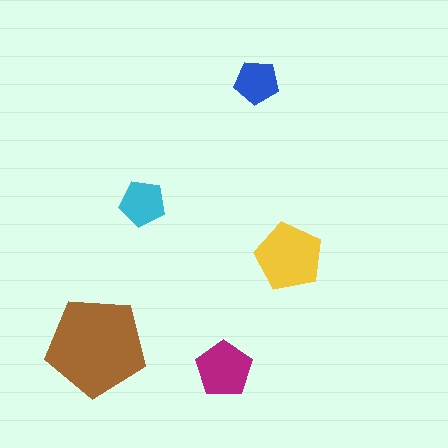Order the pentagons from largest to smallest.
the brown one, the yellow one, the magenta one, the cyan one, the blue one.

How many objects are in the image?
There are 5 objects in the image.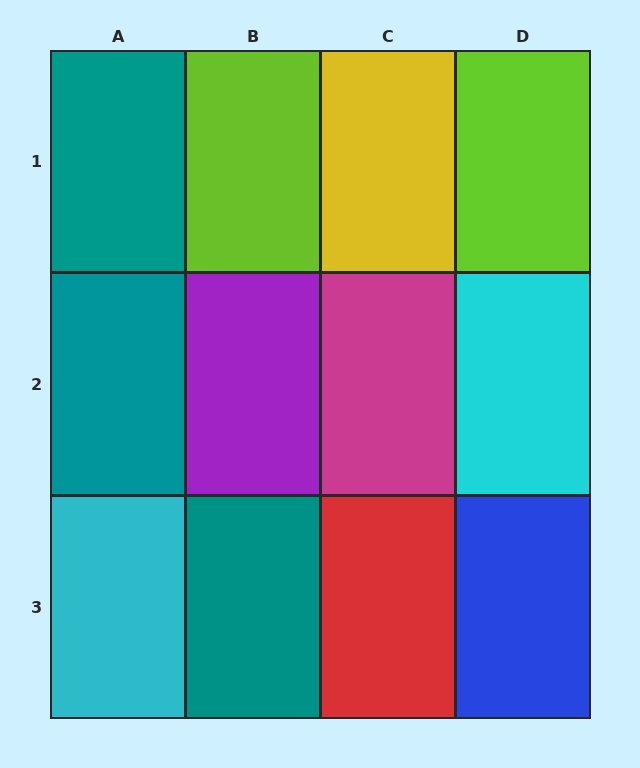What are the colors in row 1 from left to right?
Teal, lime, yellow, lime.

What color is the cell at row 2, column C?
Magenta.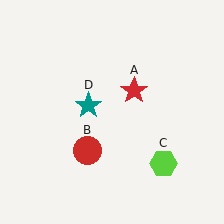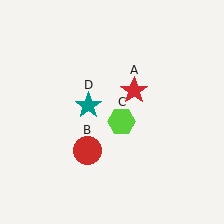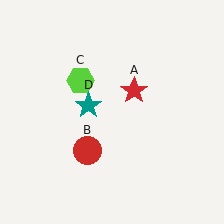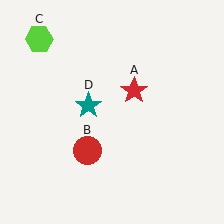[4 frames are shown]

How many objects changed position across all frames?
1 object changed position: lime hexagon (object C).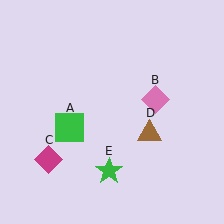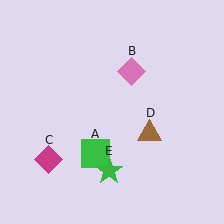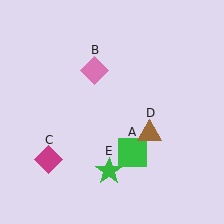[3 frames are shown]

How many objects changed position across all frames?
2 objects changed position: green square (object A), pink diamond (object B).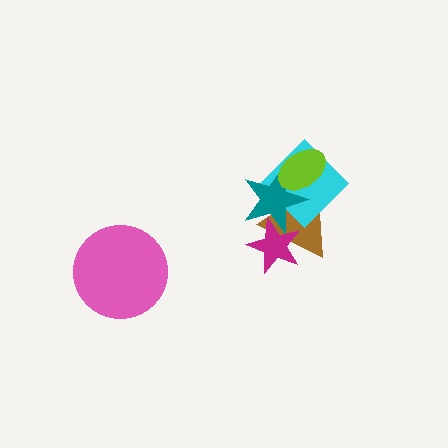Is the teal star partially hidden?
Yes, it is partially covered by another shape.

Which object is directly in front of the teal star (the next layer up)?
The magenta star is directly in front of the teal star.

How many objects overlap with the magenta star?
2 objects overlap with the magenta star.